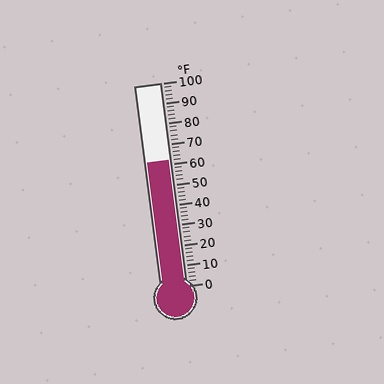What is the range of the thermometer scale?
The thermometer scale ranges from 0°F to 100°F.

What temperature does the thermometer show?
The thermometer shows approximately 62°F.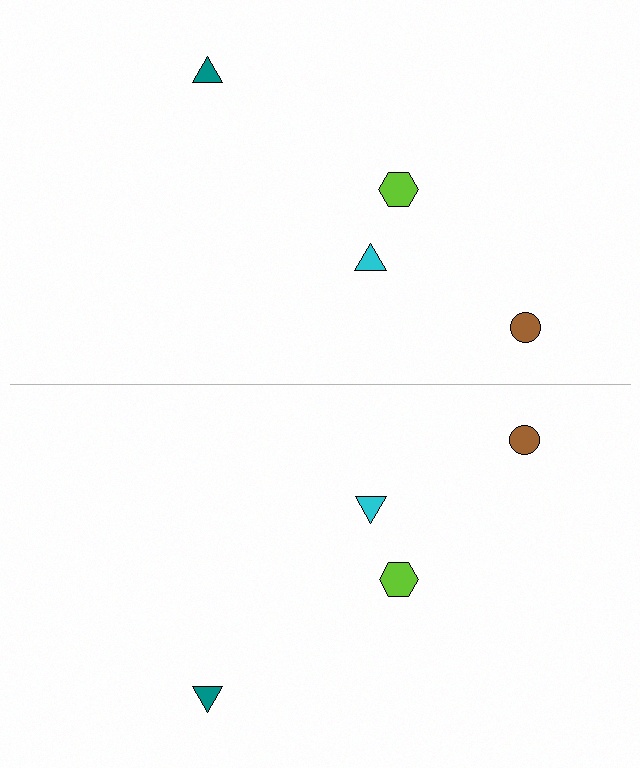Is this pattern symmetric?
Yes, this pattern has bilateral (reflection) symmetry.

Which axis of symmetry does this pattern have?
The pattern has a horizontal axis of symmetry running through the center of the image.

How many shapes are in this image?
There are 8 shapes in this image.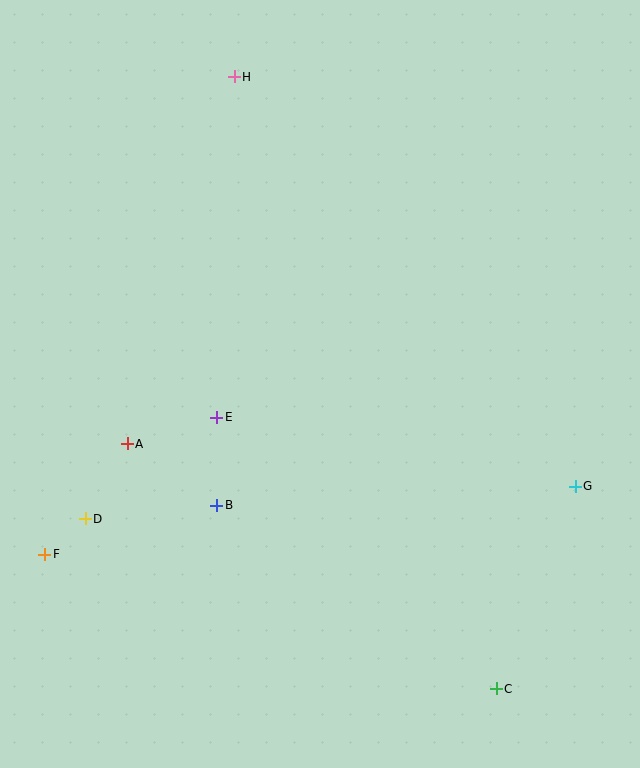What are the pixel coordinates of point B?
Point B is at (217, 505).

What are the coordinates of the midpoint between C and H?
The midpoint between C and H is at (365, 383).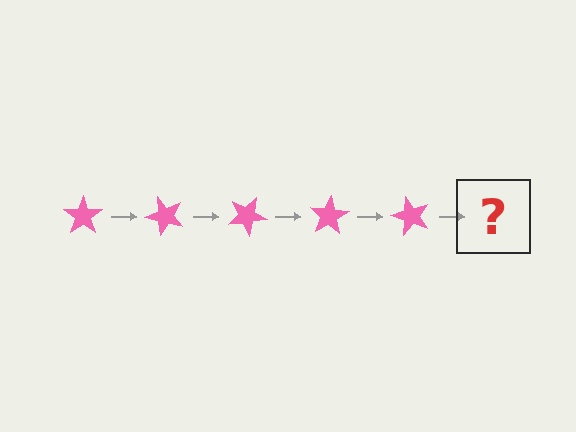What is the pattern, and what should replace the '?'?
The pattern is that the star rotates 50 degrees each step. The '?' should be a pink star rotated 250 degrees.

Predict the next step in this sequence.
The next step is a pink star rotated 250 degrees.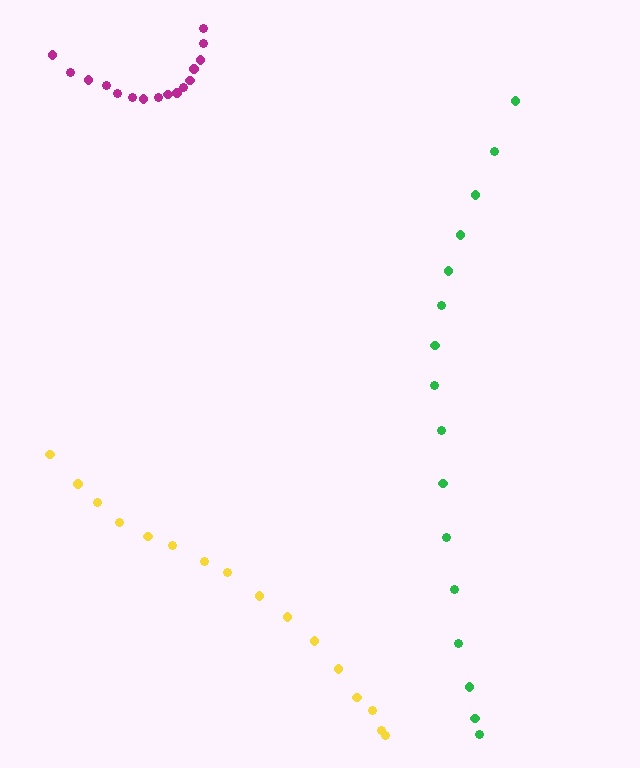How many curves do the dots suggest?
There are 3 distinct paths.